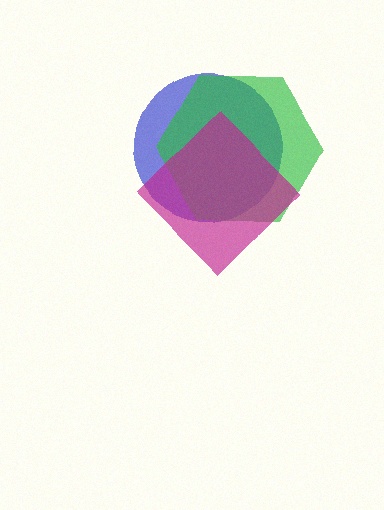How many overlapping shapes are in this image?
There are 3 overlapping shapes in the image.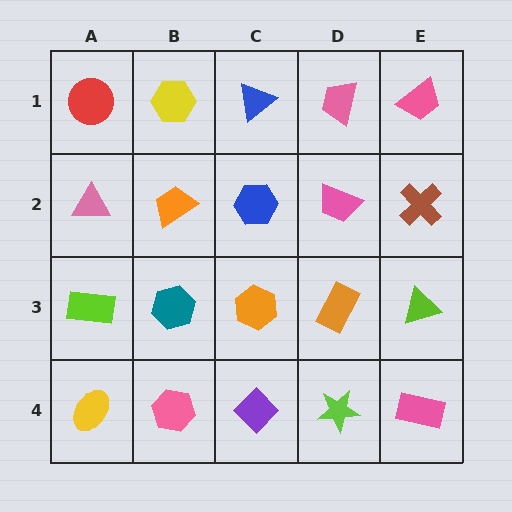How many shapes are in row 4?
5 shapes.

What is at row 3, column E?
A lime triangle.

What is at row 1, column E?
A pink trapezoid.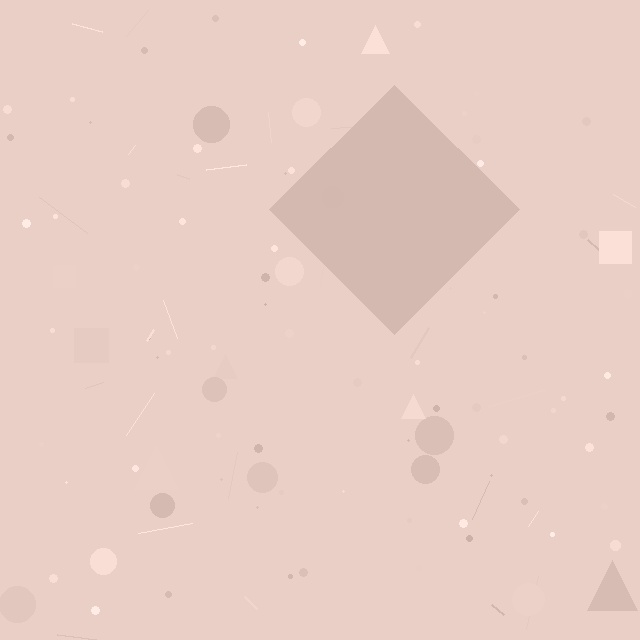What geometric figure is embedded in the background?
A diamond is embedded in the background.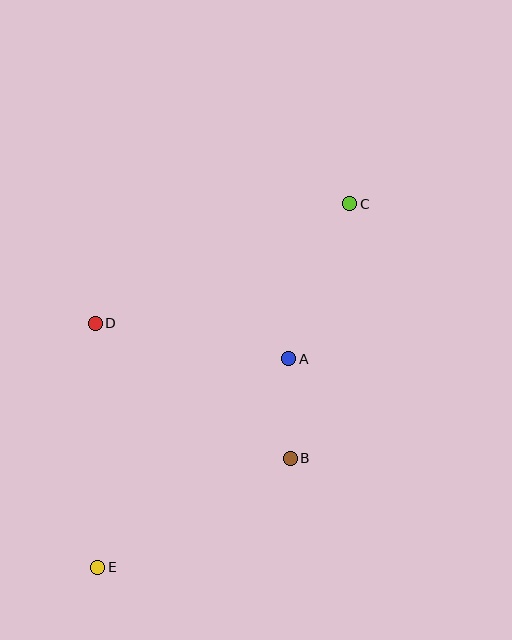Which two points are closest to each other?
Points A and B are closest to each other.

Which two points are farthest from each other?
Points C and E are farthest from each other.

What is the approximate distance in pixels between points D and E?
The distance between D and E is approximately 244 pixels.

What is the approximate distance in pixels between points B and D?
The distance between B and D is approximately 237 pixels.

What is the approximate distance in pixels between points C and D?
The distance between C and D is approximately 281 pixels.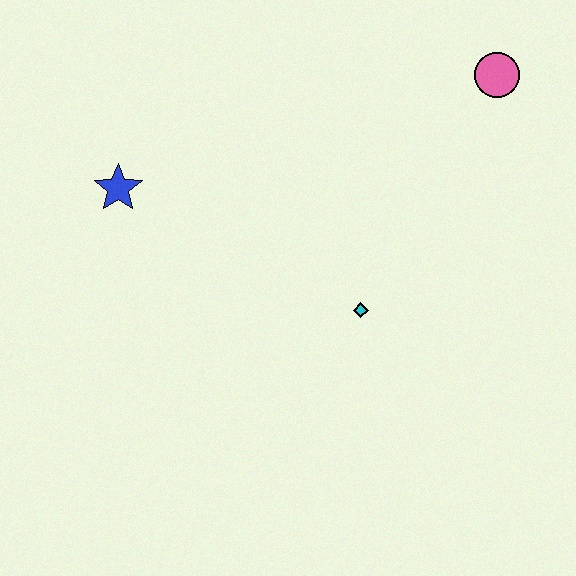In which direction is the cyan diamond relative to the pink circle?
The cyan diamond is below the pink circle.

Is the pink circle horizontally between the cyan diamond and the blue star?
No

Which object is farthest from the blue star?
The pink circle is farthest from the blue star.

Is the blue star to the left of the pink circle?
Yes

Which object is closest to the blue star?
The cyan diamond is closest to the blue star.